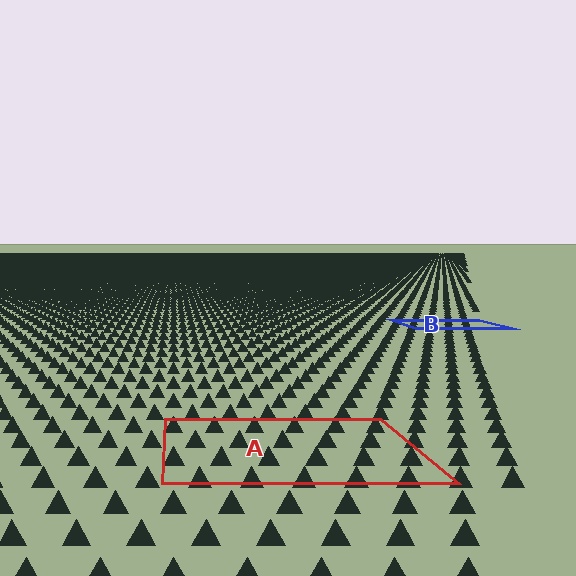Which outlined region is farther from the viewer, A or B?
Region B is farther from the viewer — the texture elements inside it appear smaller and more densely packed.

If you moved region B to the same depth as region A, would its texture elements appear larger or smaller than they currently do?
They would appear larger. At a closer depth, the same texture elements are projected at a bigger on-screen size.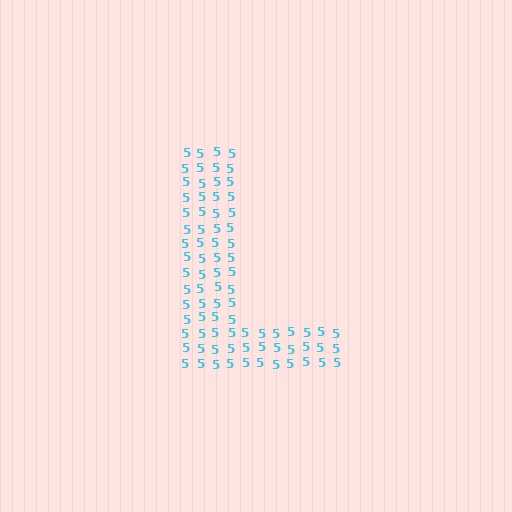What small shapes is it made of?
It is made of small digit 5's.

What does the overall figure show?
The overall figure shows the letter L.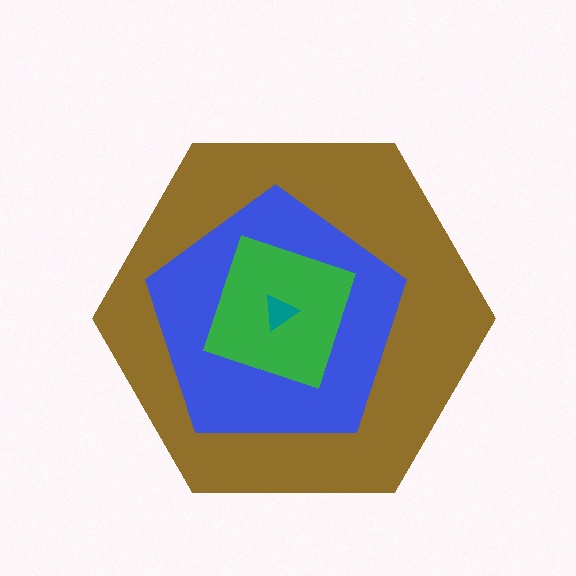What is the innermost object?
The teal triangle.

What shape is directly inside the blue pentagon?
The green diamond.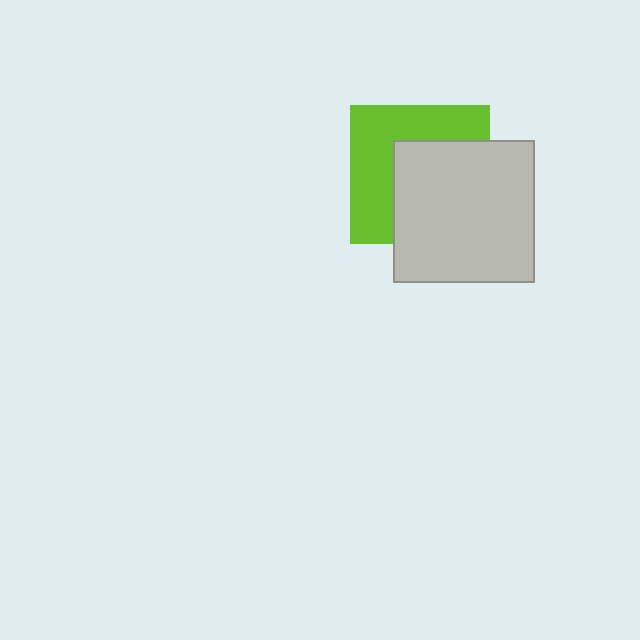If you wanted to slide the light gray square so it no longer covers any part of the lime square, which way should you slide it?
Slide it toward the lower-right — that is the most direct way to separate the two shapes.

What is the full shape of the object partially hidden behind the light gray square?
The partially hidden object is a lime square.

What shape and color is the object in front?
The object in front is a light gray square.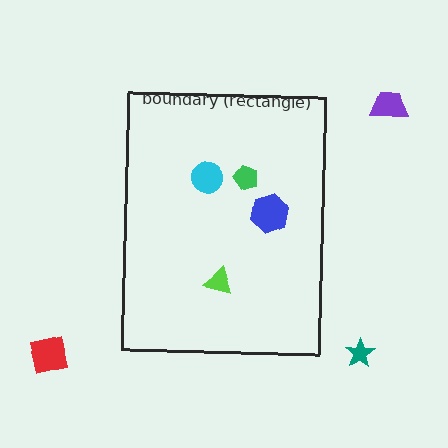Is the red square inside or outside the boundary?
Outside.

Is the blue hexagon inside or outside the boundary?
Inside.